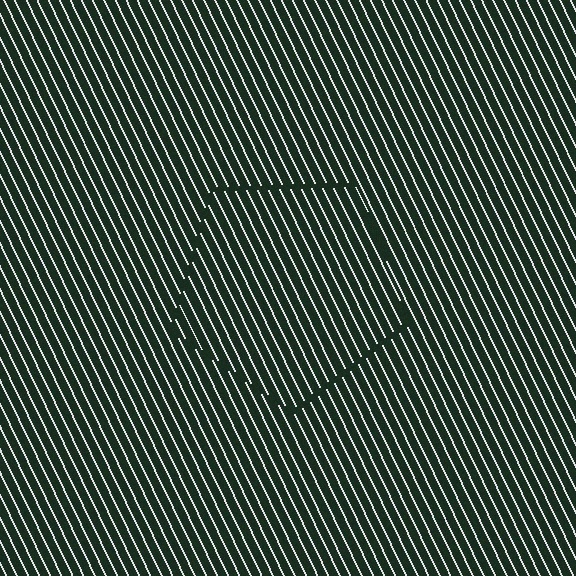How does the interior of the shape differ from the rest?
The interior of the shape contains the same grating, shifted by half a period — the contour is defined by the phase discontinuity where line-ends from the inner and outer gratings abut.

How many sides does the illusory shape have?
5 sides — the line-ends trace a pentagon.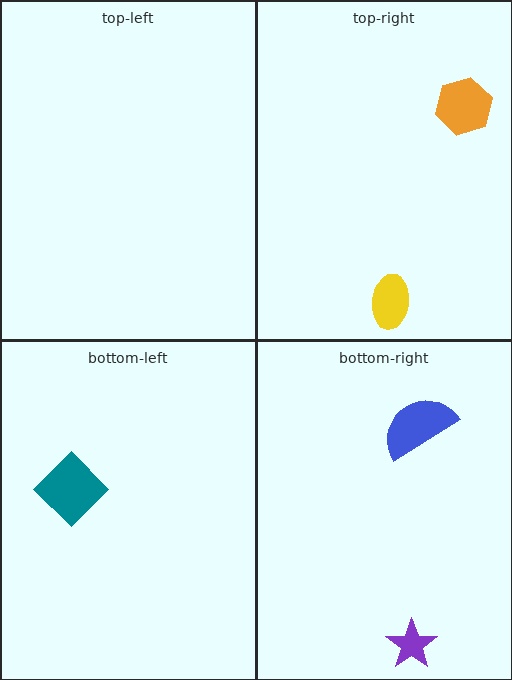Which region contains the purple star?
The bottom-right region.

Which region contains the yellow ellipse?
The top-right region.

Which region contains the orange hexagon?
The top-right region.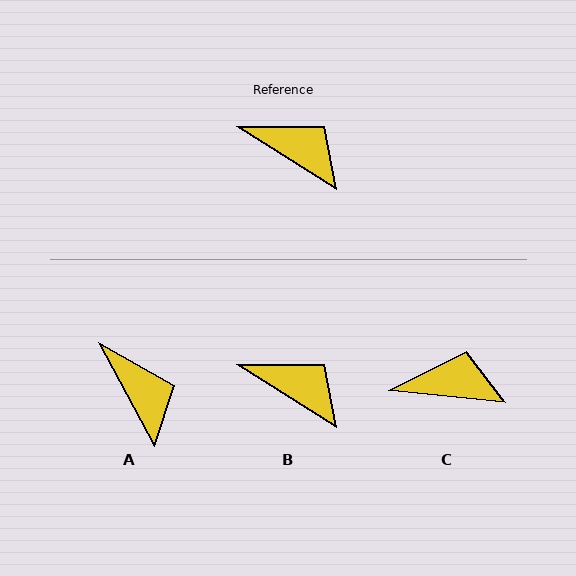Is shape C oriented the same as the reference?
No, it is off by about 27 degrees.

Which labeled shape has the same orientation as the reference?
B.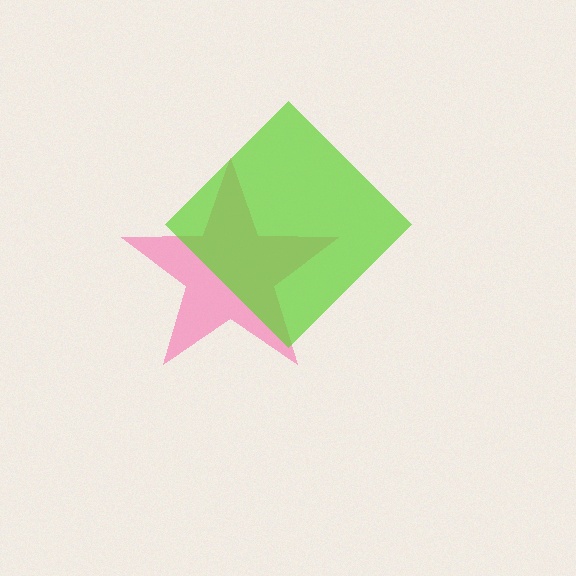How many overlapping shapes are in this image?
There are 2 overlapping shapes in the image.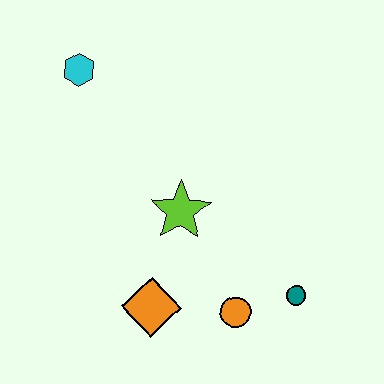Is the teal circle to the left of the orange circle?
No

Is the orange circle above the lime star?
No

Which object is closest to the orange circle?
The teal circle is closest to the orange circle.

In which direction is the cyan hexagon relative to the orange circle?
The cyan hexagon is above the orange circle.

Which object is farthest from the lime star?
The cyan hexagon is farthest from the lime star.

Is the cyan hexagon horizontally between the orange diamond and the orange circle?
No